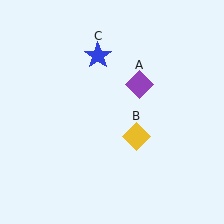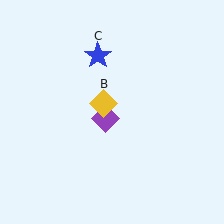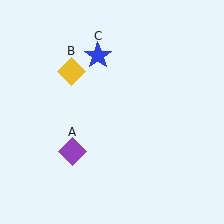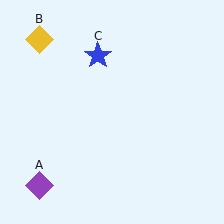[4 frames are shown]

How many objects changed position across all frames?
2 objects changed position: purple diamond (object A), yellow diamond (object B).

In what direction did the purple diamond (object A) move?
The purple diamond (object A) moved down and to the left.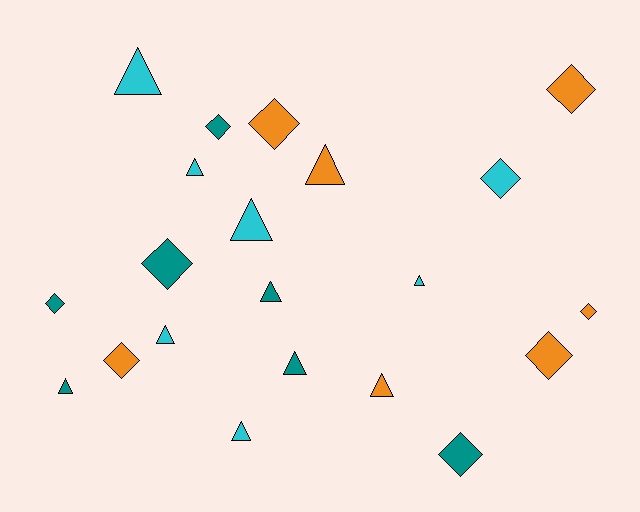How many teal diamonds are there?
There are 4 teal diamonds.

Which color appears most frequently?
Orange, with 7 objects.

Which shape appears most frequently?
Triangle, with 11 objects.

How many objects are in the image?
There are 21 objects.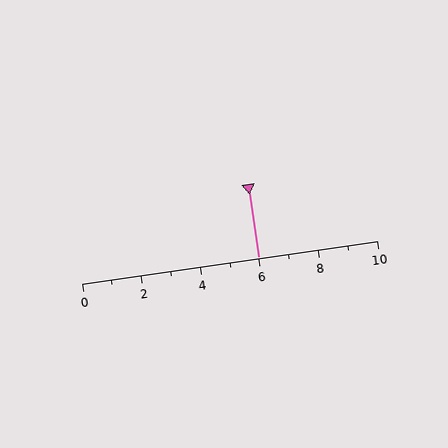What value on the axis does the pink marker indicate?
The marker indicates approximately 6.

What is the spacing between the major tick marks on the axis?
The major ticks are spaced 2 apart.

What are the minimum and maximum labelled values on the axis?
The axis runs from 0 to 10.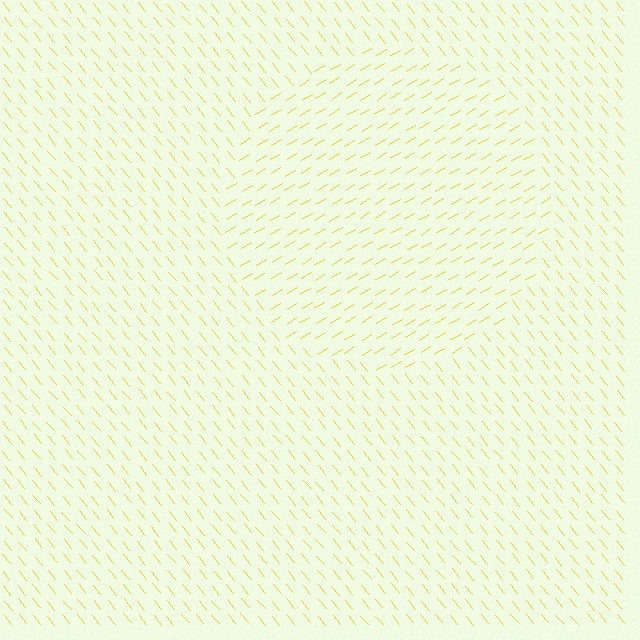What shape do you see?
I see a circle.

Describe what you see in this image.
The image is filled with small yellow line segments. A circle region in the image has lines oriented differently from the surrounding lines, creating a visible texture boundary.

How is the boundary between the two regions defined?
The boundary is defined purely by a change in line orientation (approximately 81 degrees difference). All lines are the same color and thickness.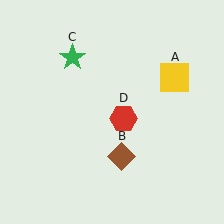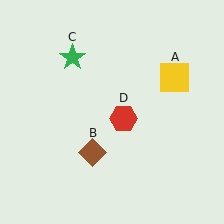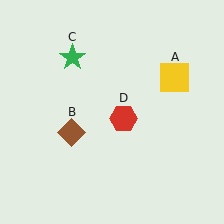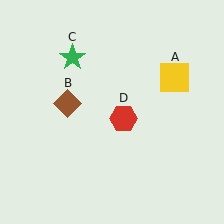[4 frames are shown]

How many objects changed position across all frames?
1 object changed position: brown diamond (object B).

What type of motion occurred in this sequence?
The brown diamond (object B) rotated clockwise around the center of the scene.